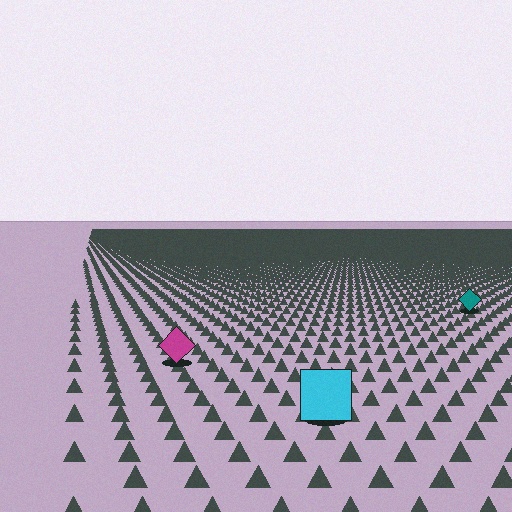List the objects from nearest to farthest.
From nearest to farthest: the cyan square, the magenta diamond, the teal diamond.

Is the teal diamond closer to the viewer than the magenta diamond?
No. The magenta diamond is closer — you can tell from the texture gradient: the ground texture is coarser near it.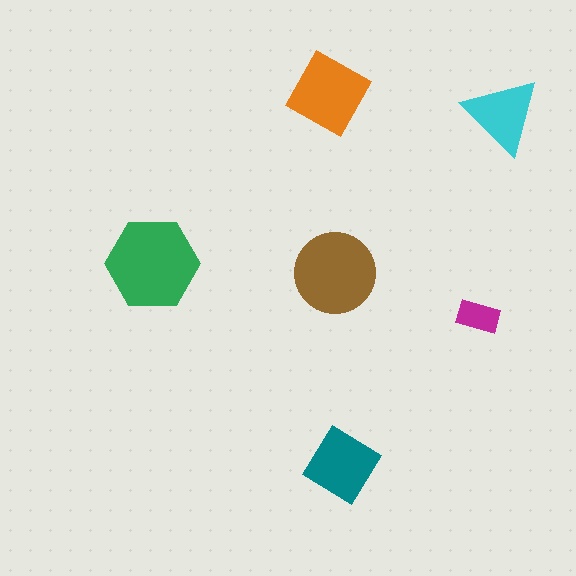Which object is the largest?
The green hexagon.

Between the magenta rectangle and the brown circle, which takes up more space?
The brown circle.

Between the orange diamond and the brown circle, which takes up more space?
The brown circle.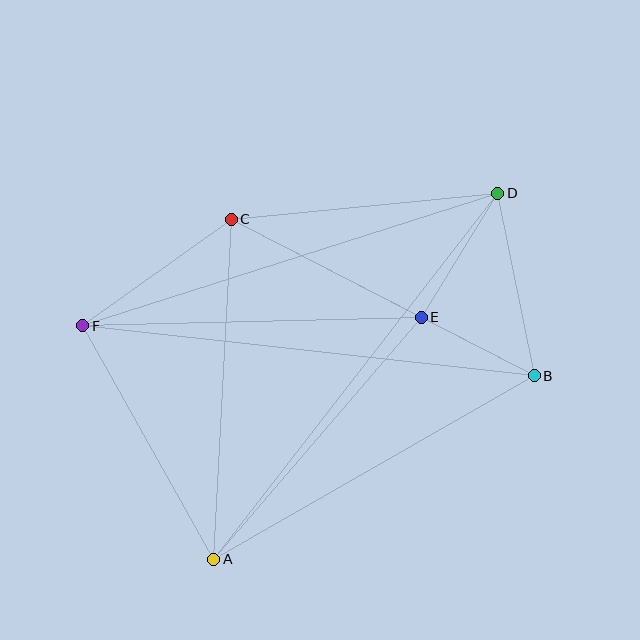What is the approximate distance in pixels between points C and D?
The distance between C and D is approximately 268 pixels.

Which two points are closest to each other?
Points B and E are closest to each other.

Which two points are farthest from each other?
Points A and D are farthest from each other.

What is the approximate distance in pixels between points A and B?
The distance between A and B is approximately 369 pixels.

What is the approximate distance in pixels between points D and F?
The distance between D and F is approximately 436 pixels.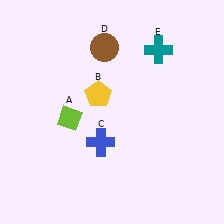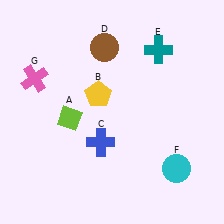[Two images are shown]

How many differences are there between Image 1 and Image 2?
There are 2 differences between the two images.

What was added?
A cyan circle (F), a pink cross (G) were added in Image 2.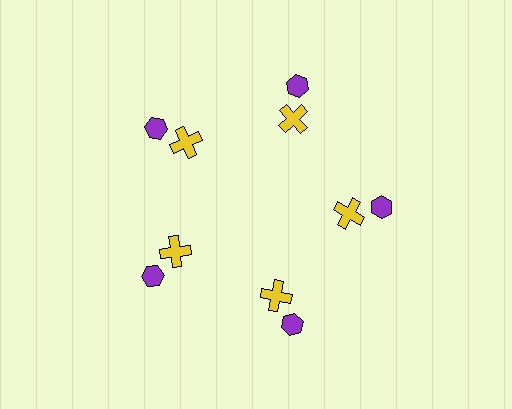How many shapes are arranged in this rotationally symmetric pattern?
There are 10 shapes, arranged in 5 groups of 2.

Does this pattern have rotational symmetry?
Yes, this pattern has 5-fold rotational symmetry. It looks the same after rotating 72 degrees around the center.